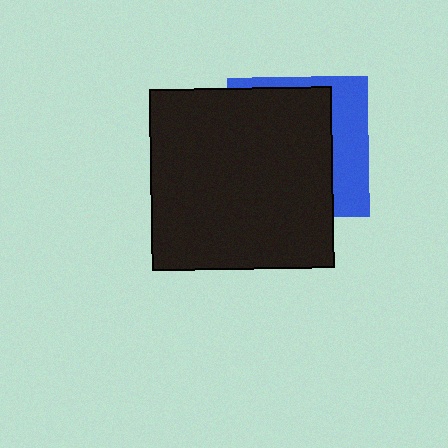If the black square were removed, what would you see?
You would see the complete blue square.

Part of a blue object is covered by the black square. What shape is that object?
It is a square.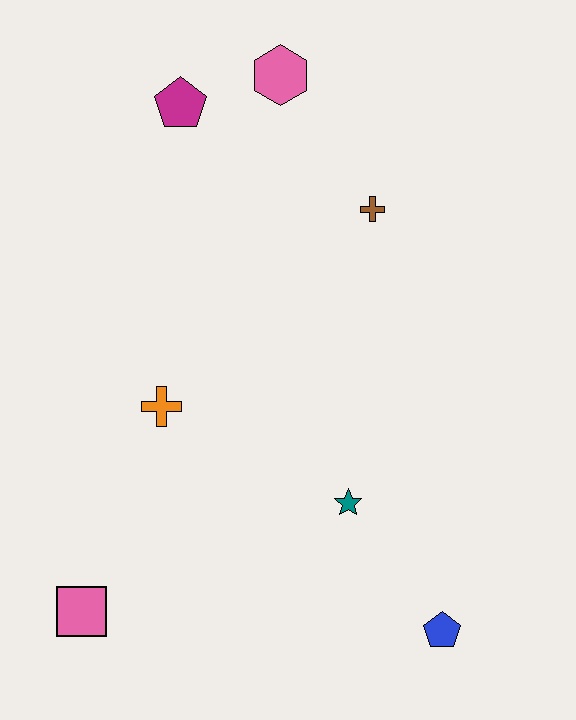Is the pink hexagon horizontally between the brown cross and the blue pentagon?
No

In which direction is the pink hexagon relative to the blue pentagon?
The pink hexagon is above the blue pentagon.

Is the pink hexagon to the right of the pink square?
Yes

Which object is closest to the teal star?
The blue pentagon is closest to the teal star.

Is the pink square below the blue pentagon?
No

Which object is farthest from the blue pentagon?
The magenta pentagon is farthest from the blue pentagon.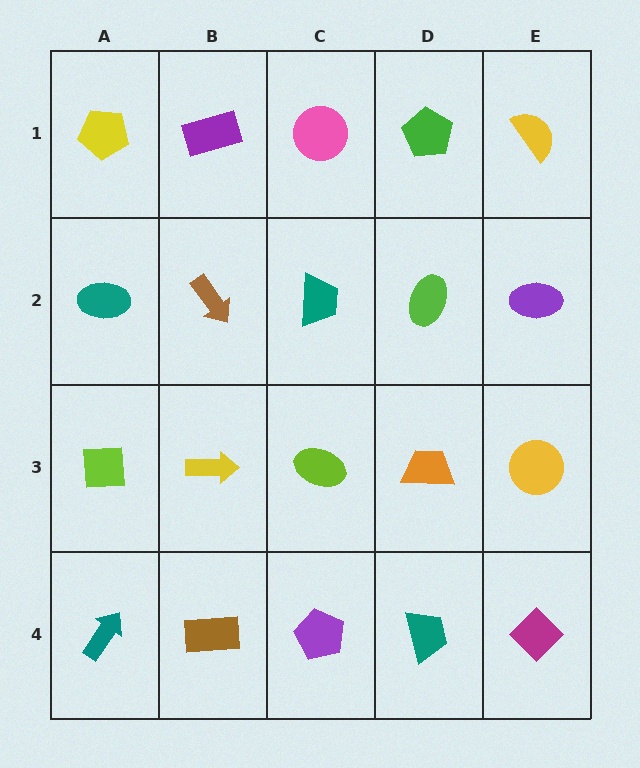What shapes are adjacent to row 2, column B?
A purple rectangle (row 1, column B), a yellow arrow (row 3, column B), a teal ellipse (row 2, column A), a teal trapezoid (row 2, column C).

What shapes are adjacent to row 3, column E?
A purple ellipse (row 2, column E), a magenta diamond (row 4, column E), an orange trapezoid (row 3, column D).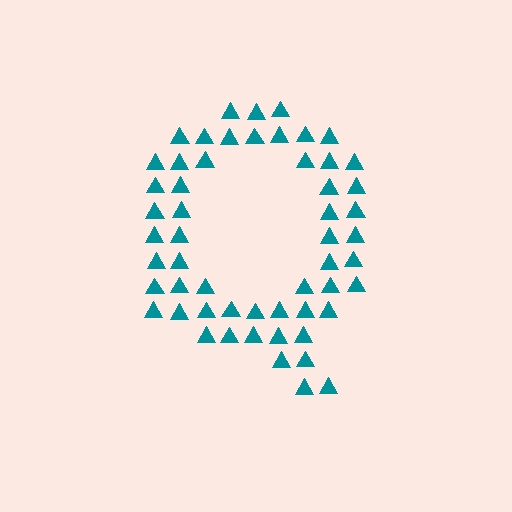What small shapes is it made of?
It is made of small triangles.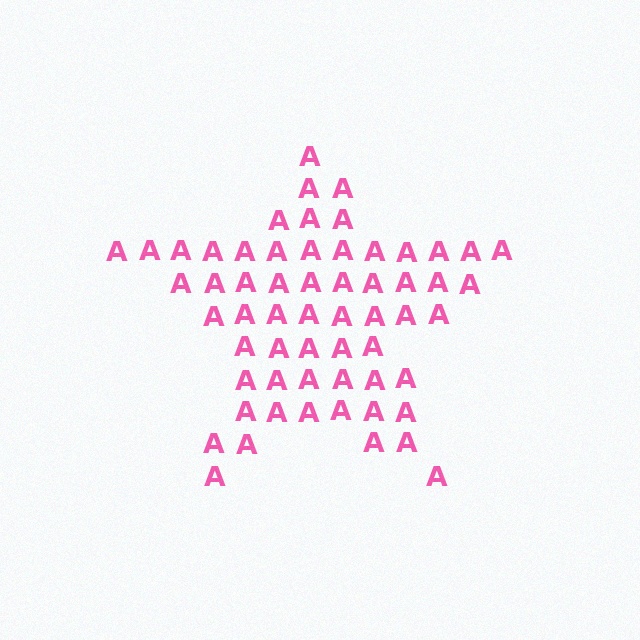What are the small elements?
The small elements are letter A's.